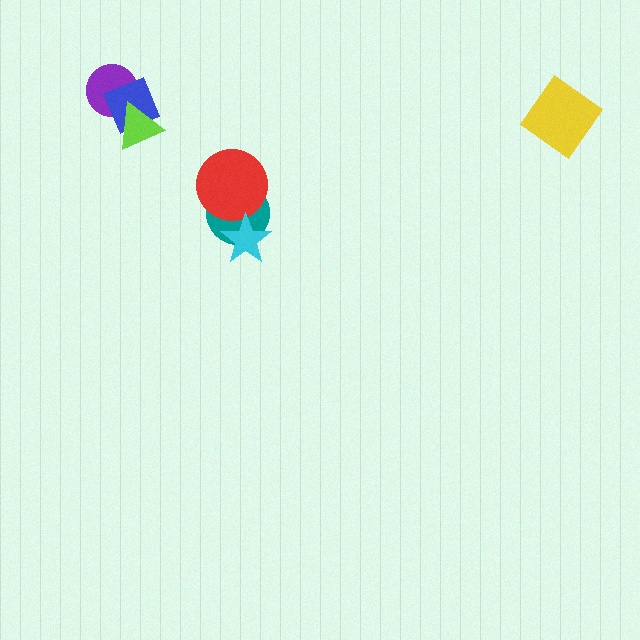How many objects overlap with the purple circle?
2 objects overlap with the purple circle.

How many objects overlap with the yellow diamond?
0 objects overlap with the yellow diamond.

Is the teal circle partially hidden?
Yes, it is partially covered by another shape.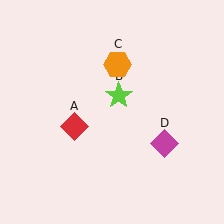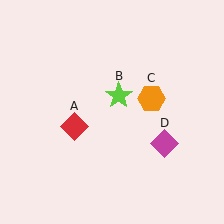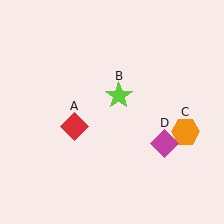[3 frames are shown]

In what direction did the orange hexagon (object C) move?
The orange hexagon (object C) moved down and to the right.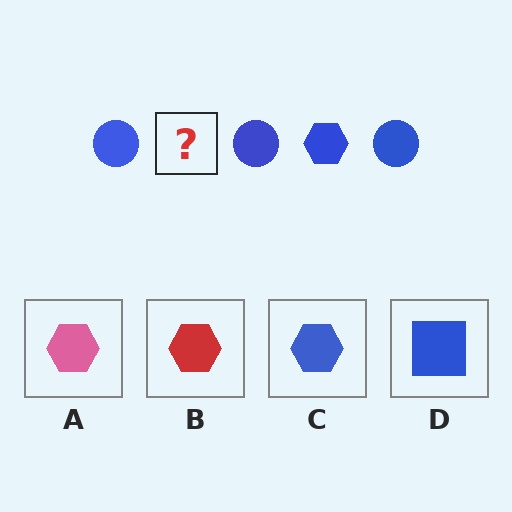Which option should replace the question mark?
Option C.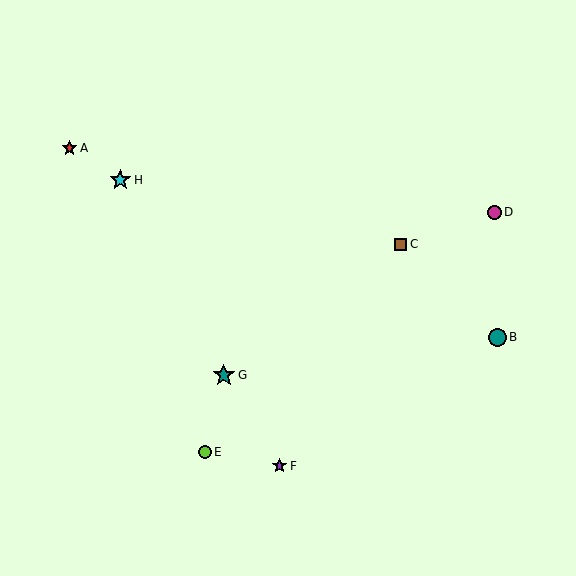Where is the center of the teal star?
The center of the teal star is at (224, 375).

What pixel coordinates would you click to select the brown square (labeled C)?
Click at (401, 244) to select the brown square C.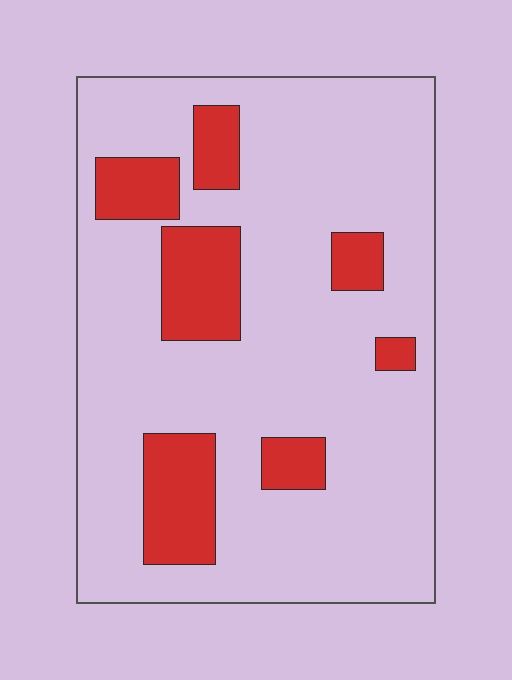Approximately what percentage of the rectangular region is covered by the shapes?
Approximately 20%.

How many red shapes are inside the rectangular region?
7.